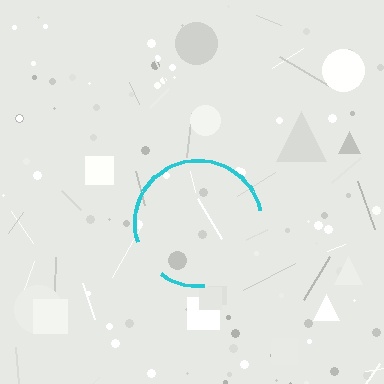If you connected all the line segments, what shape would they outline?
They would outline a circle.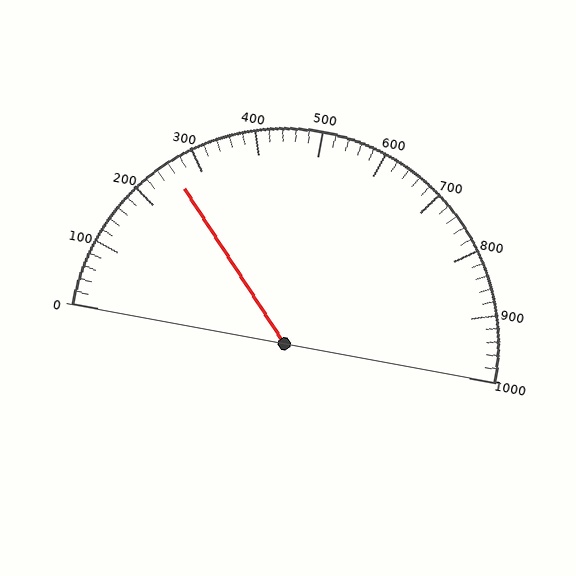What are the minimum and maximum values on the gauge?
The gauge ranges from 0 to 1000.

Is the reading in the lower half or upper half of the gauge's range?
The reading is in the lower half of the range (0 to 1000).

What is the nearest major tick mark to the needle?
The nearest major tick mark is 300.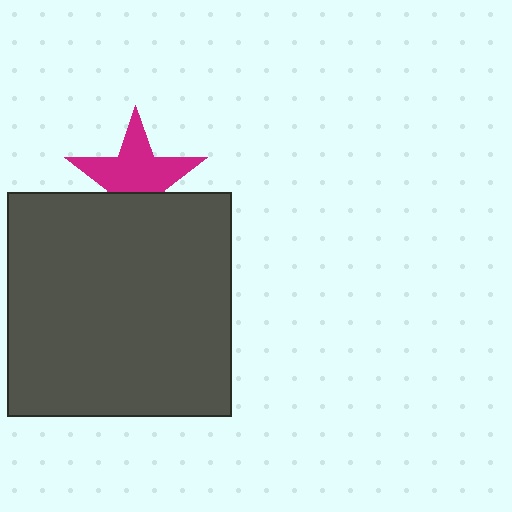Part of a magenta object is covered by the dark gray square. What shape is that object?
It is a star.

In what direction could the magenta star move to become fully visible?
The magenta star could move up. That would shift it out from behind the dark gray square entirely.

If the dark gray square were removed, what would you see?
You would see the complete magenta star.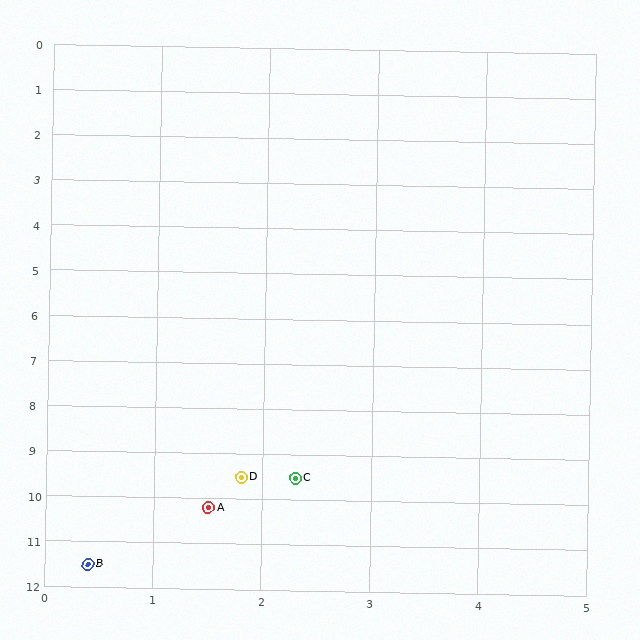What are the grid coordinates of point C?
Point C is at approximately (2.3, 9.5).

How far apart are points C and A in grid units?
Points C and A are about 1.1 grid units apart.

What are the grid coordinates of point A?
Point A is at approximately (1.5, 10.2).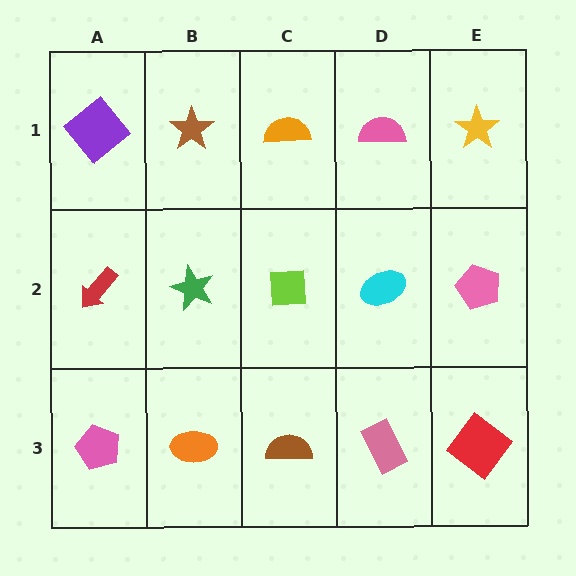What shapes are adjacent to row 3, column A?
A red arrow (row 2, column A), an orange ellipse (row 3, column B).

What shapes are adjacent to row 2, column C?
An orange semicircle (row 1, column C), a brown semicircle (row 3, column C), a green star (row 2, column B), a cyan ellipse (row 2, column D).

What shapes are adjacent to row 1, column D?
A cyan ellipse (row 2, column D), an orange semicircle (row 1, column C), a yellow star (row 1, column E).